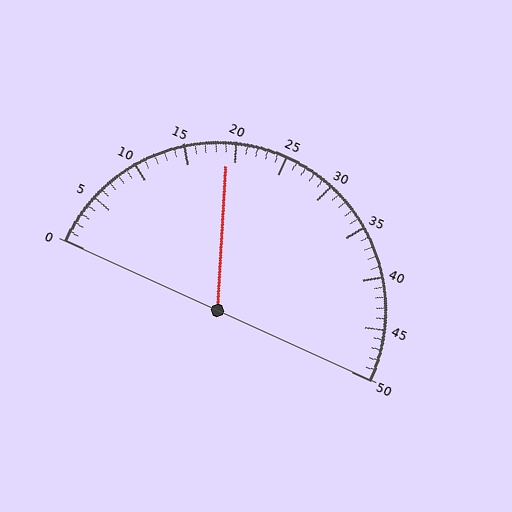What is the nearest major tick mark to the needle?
The nearest major tick mark is 20.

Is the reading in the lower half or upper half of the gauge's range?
The reading is in the lower half of the range (0 to 50).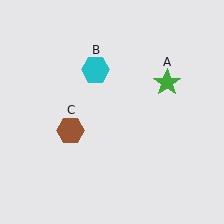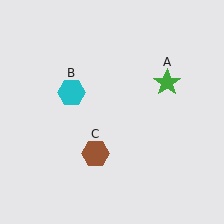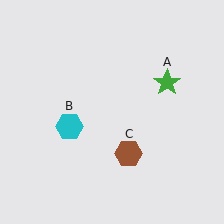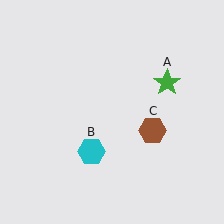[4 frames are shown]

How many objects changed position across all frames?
2 objects changed position: cyan hexagon (object B), brown hexagon (object C).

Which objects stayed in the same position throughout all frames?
Green star (object A) remained stationary.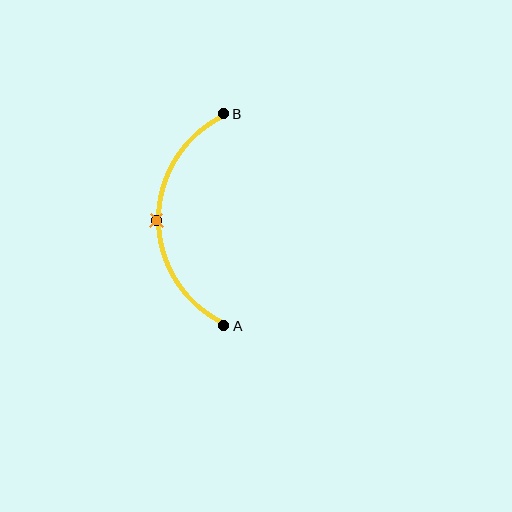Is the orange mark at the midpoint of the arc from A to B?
Yes. The orange mark lies on the arc at equal arc-length from both A and B — it is the arc midpoint.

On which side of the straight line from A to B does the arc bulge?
The arc bulges to the left of the straight line connecting A and B.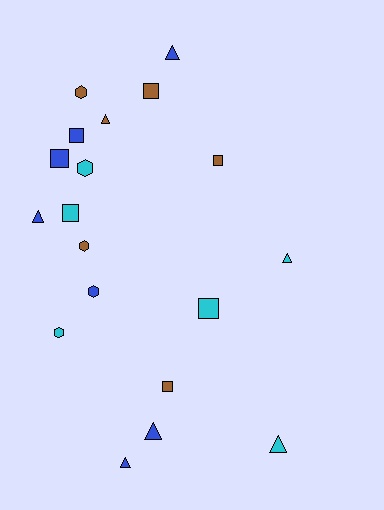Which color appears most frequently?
Blue, with 7 objects.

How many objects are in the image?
There are 19 objects.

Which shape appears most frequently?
Triangle, with 7 objects.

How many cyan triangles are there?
There are 2 cyan triangles.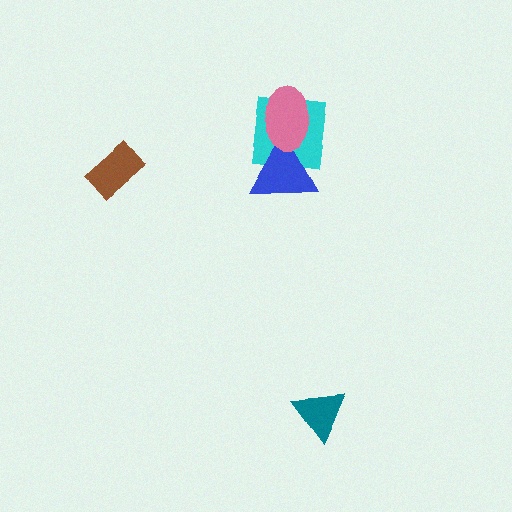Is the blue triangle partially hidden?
Yes, it is partially covered by another shape.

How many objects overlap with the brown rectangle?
0 objects overlap with the brown rectangle.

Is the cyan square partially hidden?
Yes, it is partially covered by another shape.